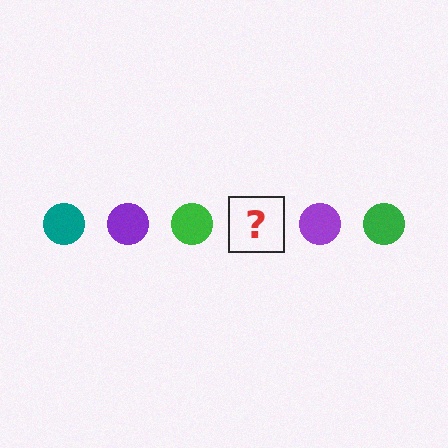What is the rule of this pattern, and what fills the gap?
The rule is that the pattern cycles through teal, purple, green circles. The gap should be filled with a teal circle.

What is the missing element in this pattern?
The missing element is a teal circle.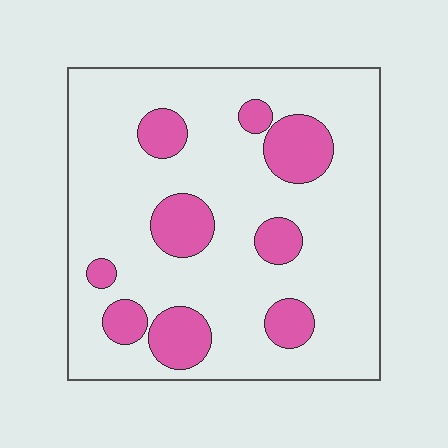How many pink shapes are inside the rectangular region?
9.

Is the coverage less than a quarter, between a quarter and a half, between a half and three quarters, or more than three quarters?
Less than a quarter.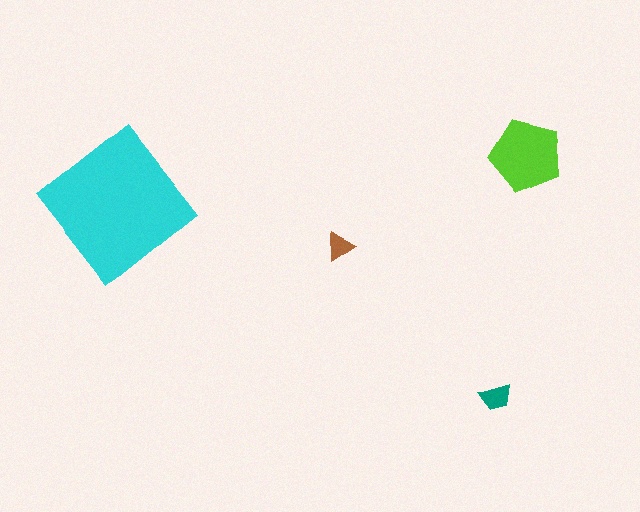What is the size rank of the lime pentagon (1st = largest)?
2nd.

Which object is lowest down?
The teal trapezoid is bottommost.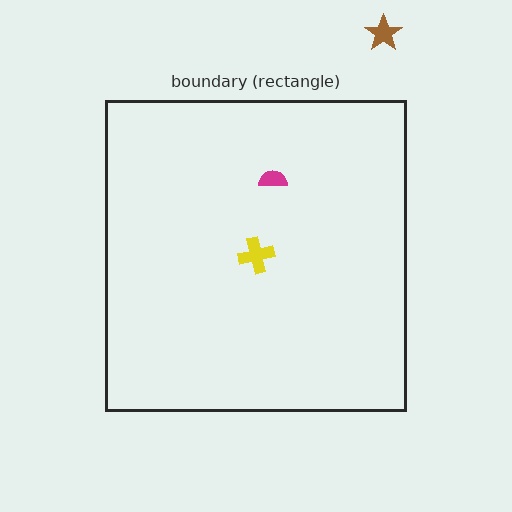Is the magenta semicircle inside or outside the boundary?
Inside.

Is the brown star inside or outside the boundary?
Outside.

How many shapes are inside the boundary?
2 inside, 1 outside.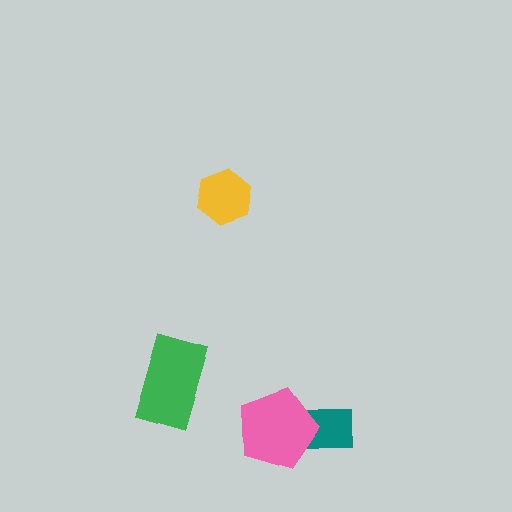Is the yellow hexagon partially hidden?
No, no other shape covers it.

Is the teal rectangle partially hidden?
Yes, it is partially covered by another shape.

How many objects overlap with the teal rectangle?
1 object overlaps with the teal rectangle.